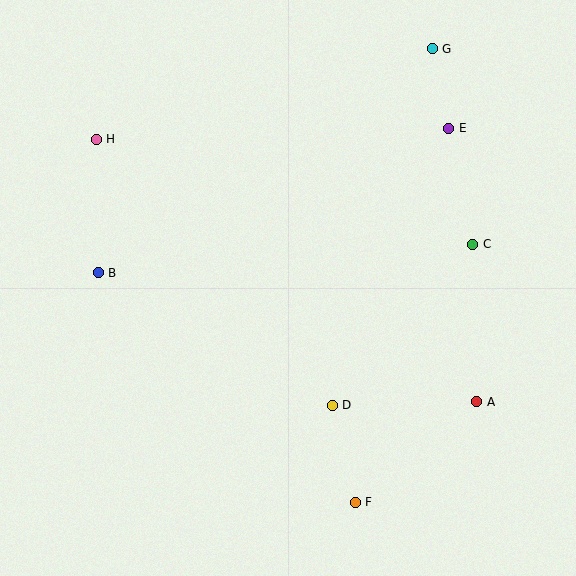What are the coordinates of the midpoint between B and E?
The midpoint between B and E is at (273, 200).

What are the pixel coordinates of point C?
Point C is at (473, 244).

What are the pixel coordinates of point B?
Point B is at (98, 273).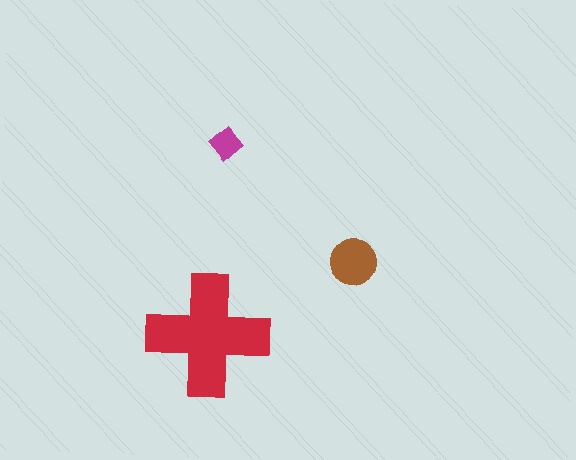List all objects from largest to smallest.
The red cross, the brown circle, the magenta diamond.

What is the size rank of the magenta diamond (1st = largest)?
3rd.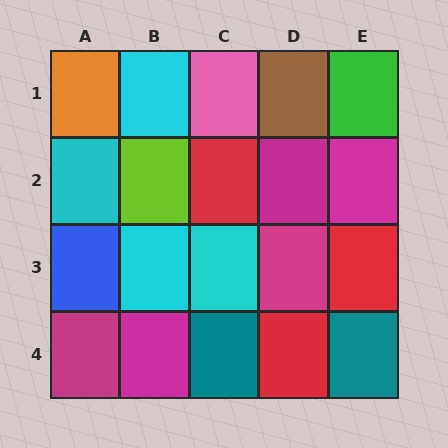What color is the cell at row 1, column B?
Cyan.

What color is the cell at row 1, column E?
Green.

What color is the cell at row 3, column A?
Blue.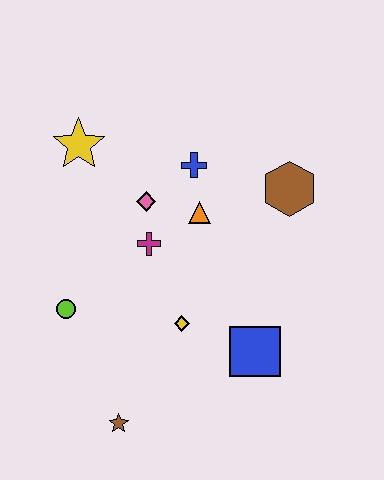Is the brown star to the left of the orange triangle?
Yes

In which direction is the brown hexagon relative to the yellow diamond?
The brown hexagon is above the yellow diamond.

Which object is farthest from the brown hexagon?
The brown star is farthest from the brown hexagon.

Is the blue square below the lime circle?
Yes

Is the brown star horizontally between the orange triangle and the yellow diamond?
No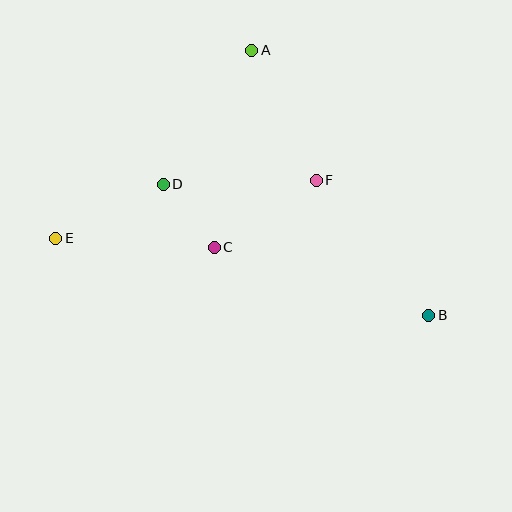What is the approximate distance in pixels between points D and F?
The distance between D and F is approximately 153 pixels.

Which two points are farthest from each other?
Points B and E are farthest from each other.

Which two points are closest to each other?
Points C and D are closest to each other.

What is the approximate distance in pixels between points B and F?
The distance between B and F is approximately 176 pixels.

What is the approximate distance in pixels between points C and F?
The distance between C and F is approximately 122 pixels.